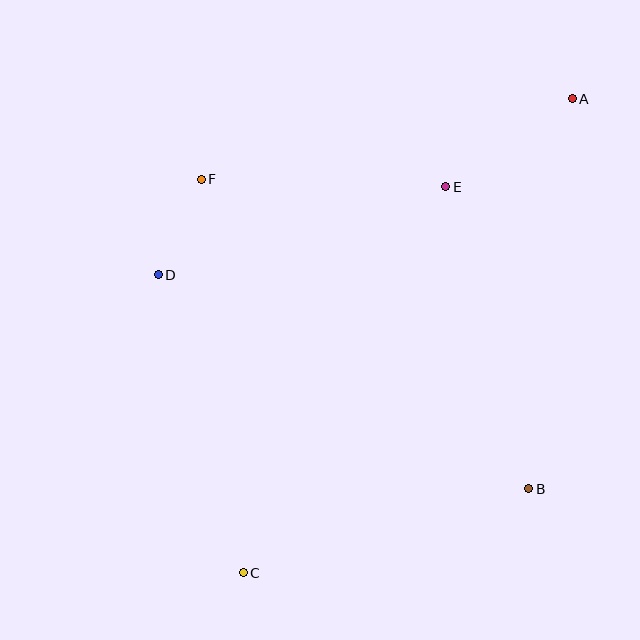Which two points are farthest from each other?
Points A and C are farthest from each other.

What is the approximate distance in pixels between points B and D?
The distance between B and D is approximately 427 pixels.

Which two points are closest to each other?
Points D and F are closest to each other.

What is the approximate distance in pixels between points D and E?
The distance between D and E is approximately 301 pixels.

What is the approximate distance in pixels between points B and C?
The distance between B and C is approximately 297 pixels.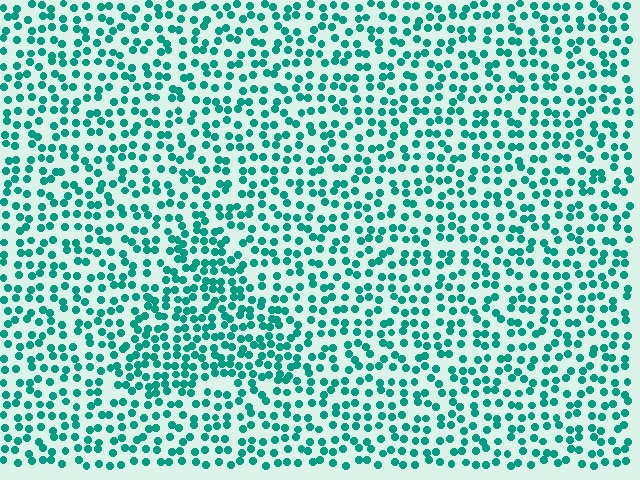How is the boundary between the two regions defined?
The boundary is defined by a change in element density (approximately 1.5x ratio). All elements are the same color, size, and shape.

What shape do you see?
I see a triangle.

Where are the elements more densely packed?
The elements are more densely packed inside the triangle boundary.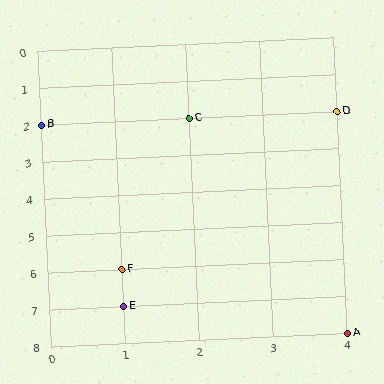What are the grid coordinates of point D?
Point D is at grid coordinates (4, 2).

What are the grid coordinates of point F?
Point F is at grid coordinates (1, 6).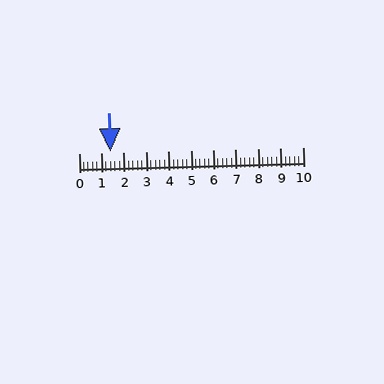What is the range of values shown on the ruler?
The ruler shows values from 0 to 10.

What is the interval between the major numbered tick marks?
The major tick marks are spaced 1 units apart.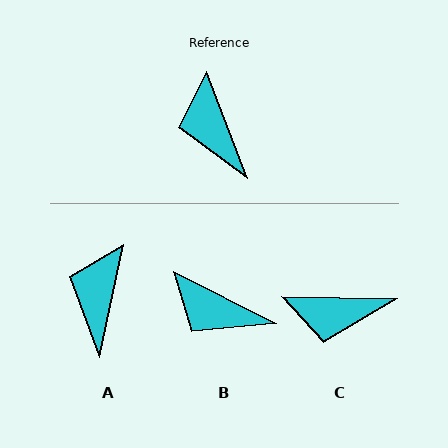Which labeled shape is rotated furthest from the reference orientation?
C, about 68 degrees away.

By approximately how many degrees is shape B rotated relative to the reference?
Approximately 42 degrees counter-clockwise.